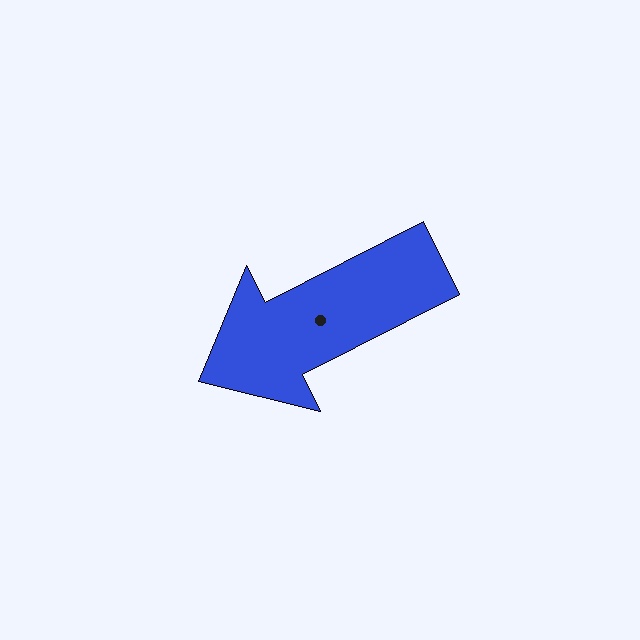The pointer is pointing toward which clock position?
Roughly 8 o'clock.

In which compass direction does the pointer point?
Southwest.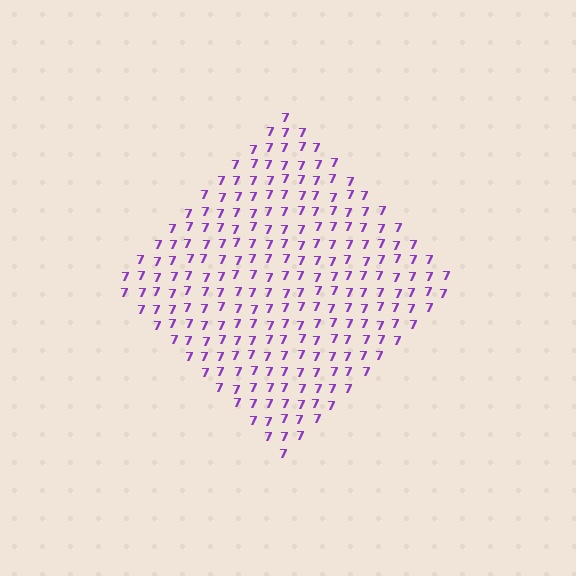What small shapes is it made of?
It is made of small digit 7's.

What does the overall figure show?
The overall figure shows a diamond.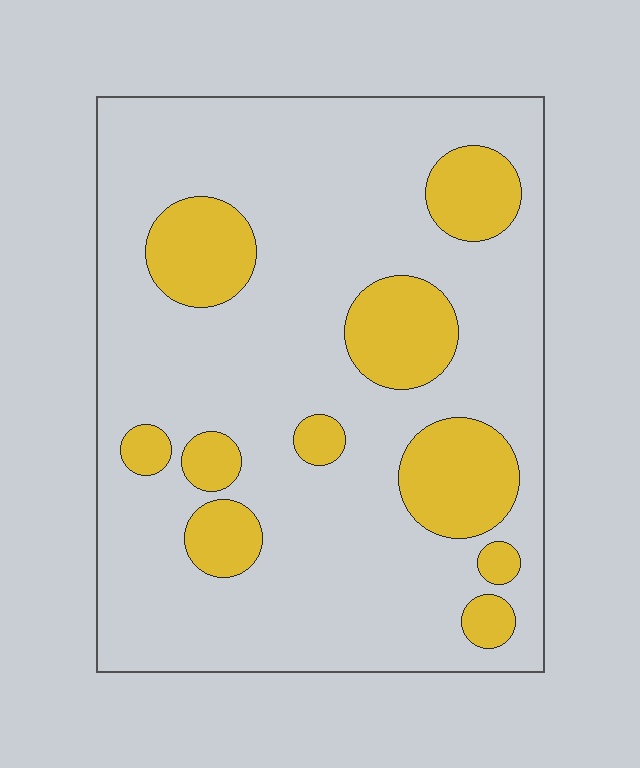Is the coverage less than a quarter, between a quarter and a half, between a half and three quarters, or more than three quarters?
Less than a quarter.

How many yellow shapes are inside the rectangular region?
10.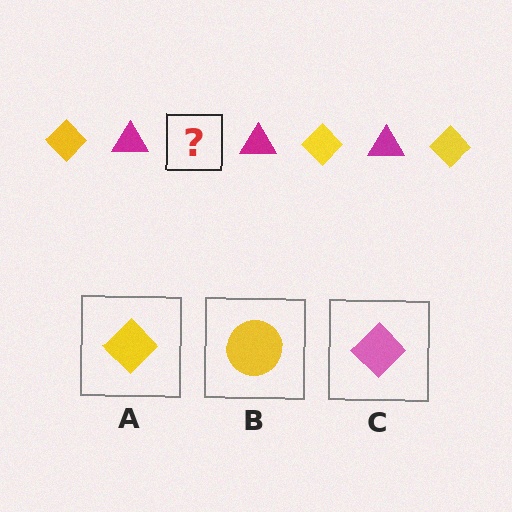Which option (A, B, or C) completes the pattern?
A.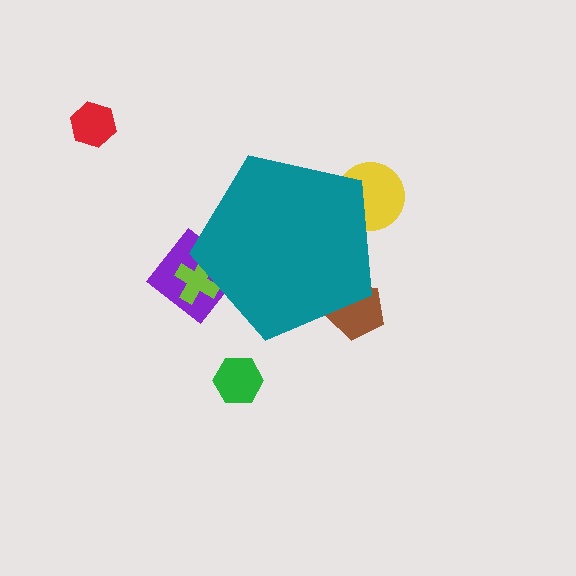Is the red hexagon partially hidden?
No, the red hexagon is fully visible.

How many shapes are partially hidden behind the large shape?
4 shapes are partially hidden.